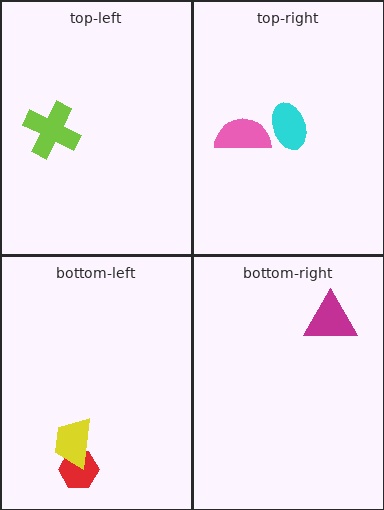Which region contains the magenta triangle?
The bottom-right region.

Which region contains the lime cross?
The top-left region.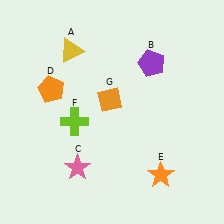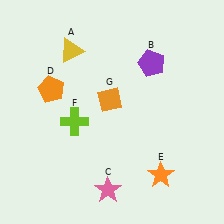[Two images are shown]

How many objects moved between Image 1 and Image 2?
1 object moved between the two images.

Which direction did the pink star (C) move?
The pink star (C) moved right.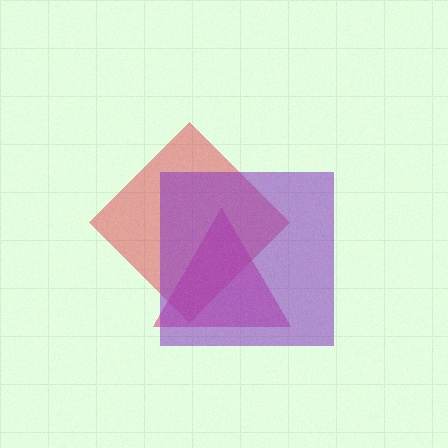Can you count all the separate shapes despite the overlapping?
Yes, there are 3 separate shapes.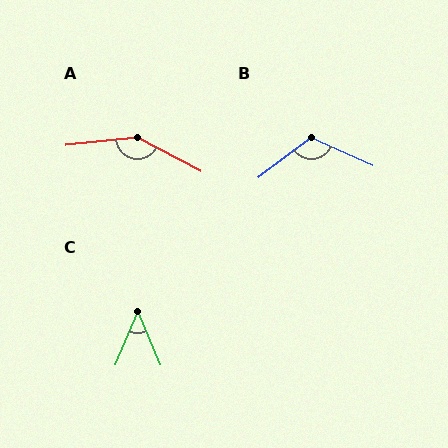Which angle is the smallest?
C, at approximately 45 degrees.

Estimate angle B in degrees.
Approximately 118 degrees.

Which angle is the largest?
A, at approximately 146 degrees.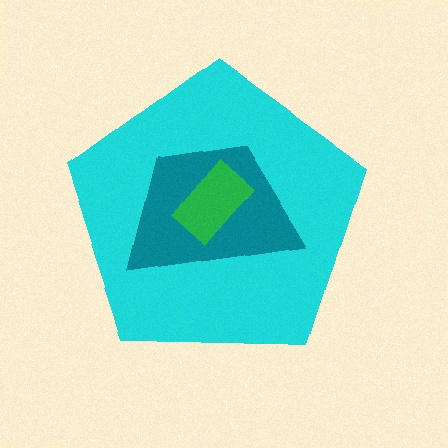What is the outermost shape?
The cyan pentagon.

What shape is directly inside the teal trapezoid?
The green rectangle.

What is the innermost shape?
The green rectangle.